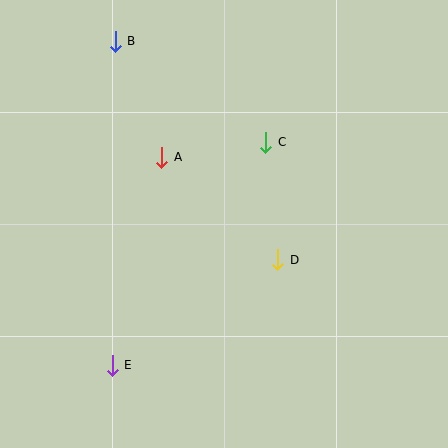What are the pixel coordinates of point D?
Point D is at (278, 260).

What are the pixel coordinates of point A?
Point A is at (162, 157).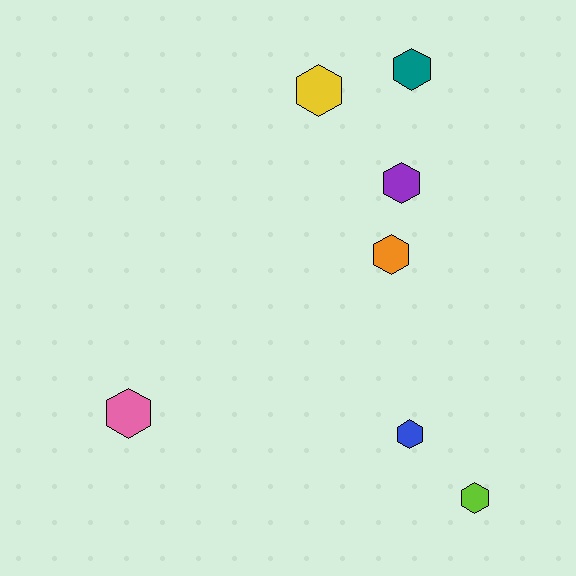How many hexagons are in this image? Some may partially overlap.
There are 7 hexagons.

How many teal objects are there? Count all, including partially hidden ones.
There is 1 teal object.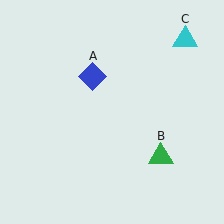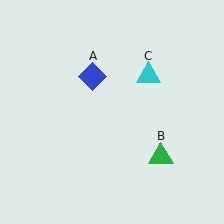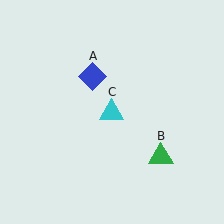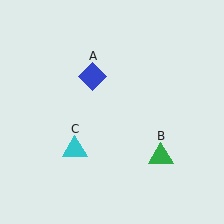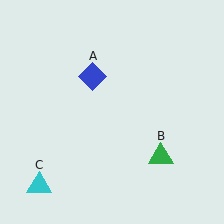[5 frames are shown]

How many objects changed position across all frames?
1 object changed position: cyan triangle (object C).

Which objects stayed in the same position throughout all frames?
Blue diamond (object A) and green triangle (object B) remained stationary.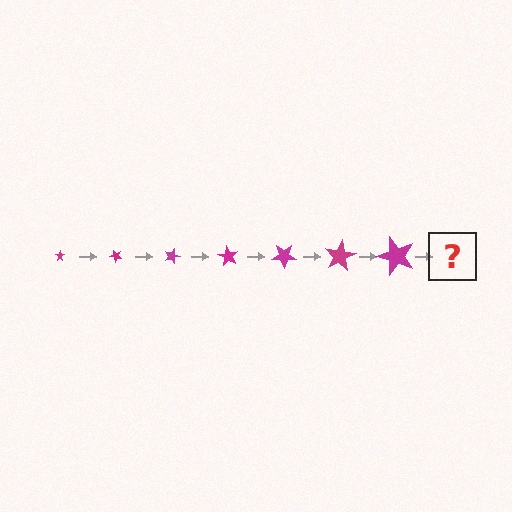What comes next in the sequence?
The next element should be a star, larger than the previous one and rotated 315 degrees from the start.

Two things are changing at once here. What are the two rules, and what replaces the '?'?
The two rules are that the star grows larger each step and it rotates 45 degrees each step. The '?' should be a star, larger than the previous one and rotated 315 degrees from the start.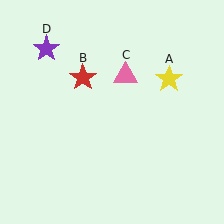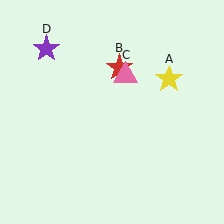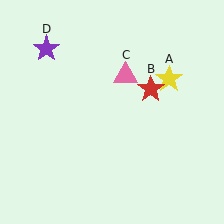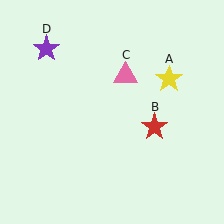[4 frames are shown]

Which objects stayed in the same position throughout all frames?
Yellow star (object A) and pink triangle (object C) and purple star (object D) remained stationary.